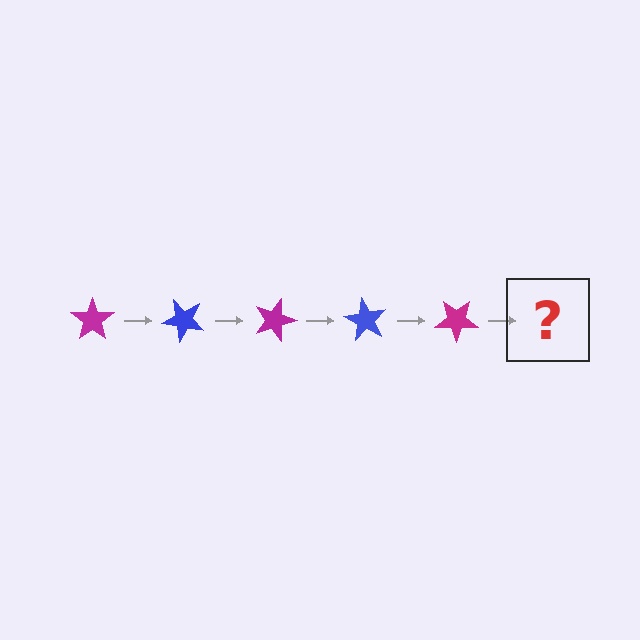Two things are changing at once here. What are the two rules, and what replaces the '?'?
The two rules are that it rotates 45 degrees each step and the color cycles through magenta and blue. The '?' should be a blue star, rotated 225 degrees from the start.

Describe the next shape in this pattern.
It should be a blue star, rotated 225 degrees from the start.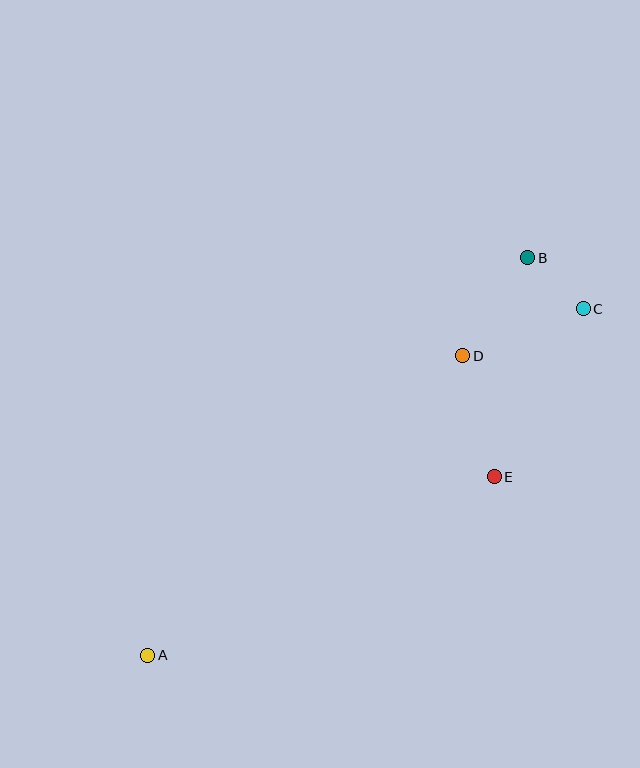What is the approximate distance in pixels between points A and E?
The distance between A and E is approximately 390 pixels.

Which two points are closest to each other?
Points B and C are closest to each other.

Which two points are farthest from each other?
Points A and C are farthest from each other.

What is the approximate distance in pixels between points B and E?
The distance between B and E is approximately 221 pixels.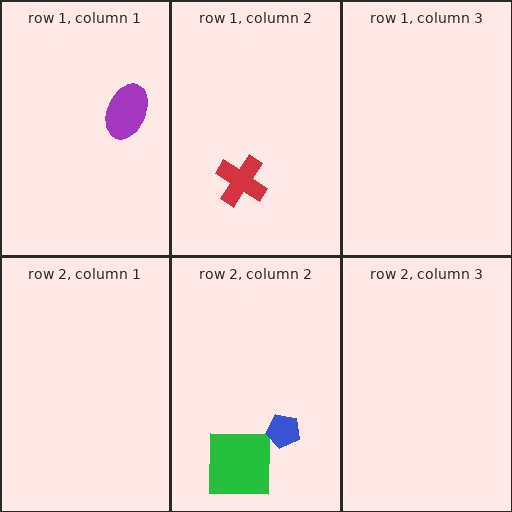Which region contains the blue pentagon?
The row 2, column 2 region.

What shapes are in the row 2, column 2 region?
The green square, the blue pentagon.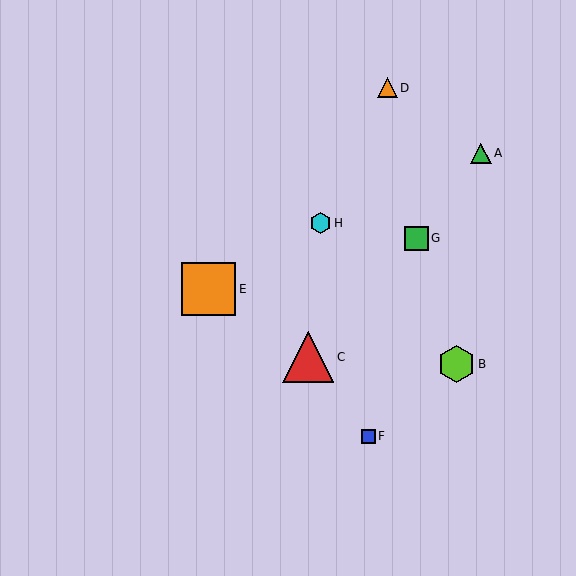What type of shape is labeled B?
Shape B is a lime hexagon.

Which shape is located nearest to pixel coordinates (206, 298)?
The orange square (labeled E) at (209, 289) is nearest to that location.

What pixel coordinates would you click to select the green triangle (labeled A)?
Click at (481, 153) to select the green triangle A.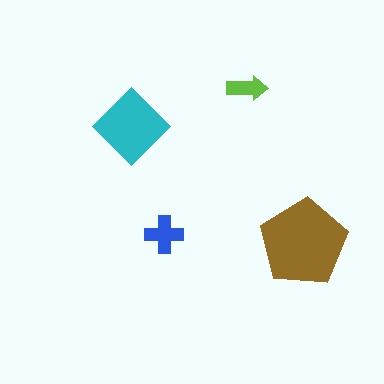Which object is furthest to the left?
The cyan diamond is leftmost.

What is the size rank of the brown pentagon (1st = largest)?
1st.